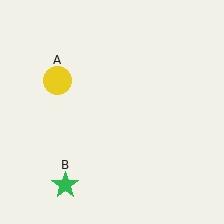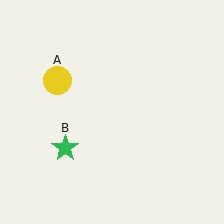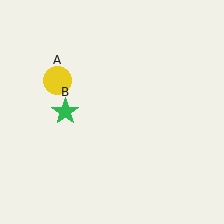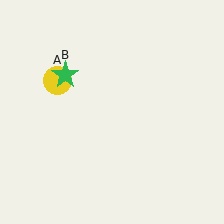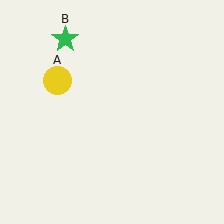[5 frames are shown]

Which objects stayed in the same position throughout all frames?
Yellow circle (object A) remained stationary.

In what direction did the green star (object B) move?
The green star (object B) moved up.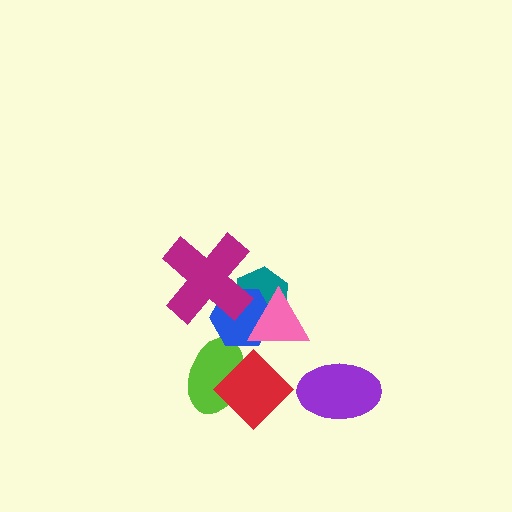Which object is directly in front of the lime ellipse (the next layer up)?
The blue hexagon is directly in front of the lime ellipse.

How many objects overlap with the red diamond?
1 object overlaps with the red diamond.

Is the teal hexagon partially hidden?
Yes, it is partially covered by another shape.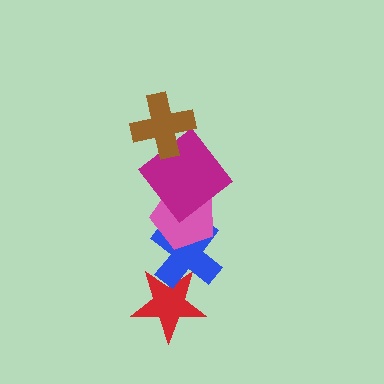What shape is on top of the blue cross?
The pink pentagon is on top of the blue cross.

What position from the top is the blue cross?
The blue cross is 4th from the top.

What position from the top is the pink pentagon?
The pink pentagon is 3rd from the top.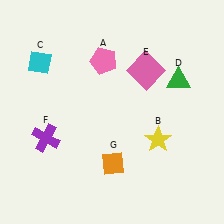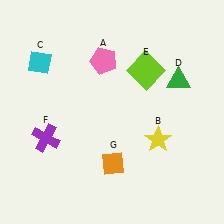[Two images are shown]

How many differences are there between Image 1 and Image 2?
There is 1 difference between the two images.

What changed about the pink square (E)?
In Image 1, E is pink. In Image 2, it changed to lime.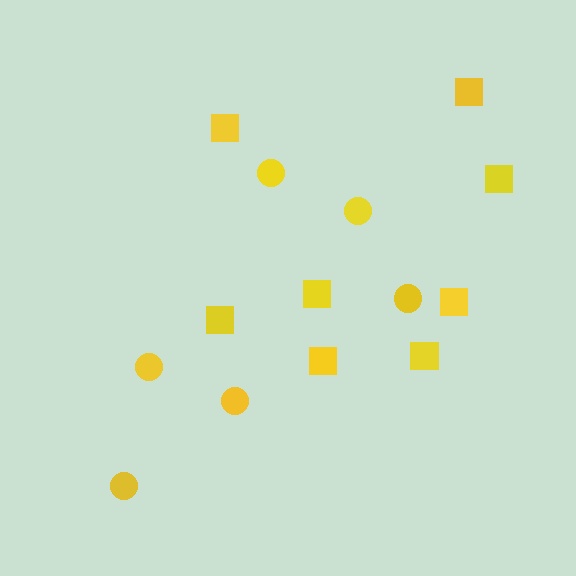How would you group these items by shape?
There are 2 groups: one group of squares (8) and one group of circles (6).